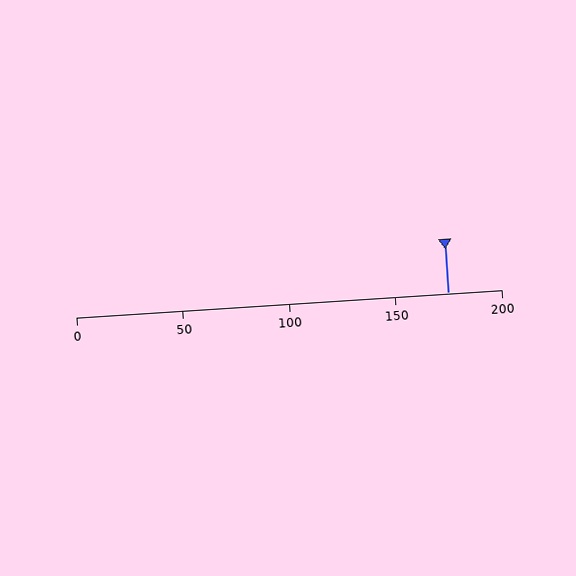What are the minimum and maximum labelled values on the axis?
The axis runs from 0 to 200.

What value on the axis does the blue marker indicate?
The marker indicates approximately 175.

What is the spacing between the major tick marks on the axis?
The major ticks are spaced 50 apart.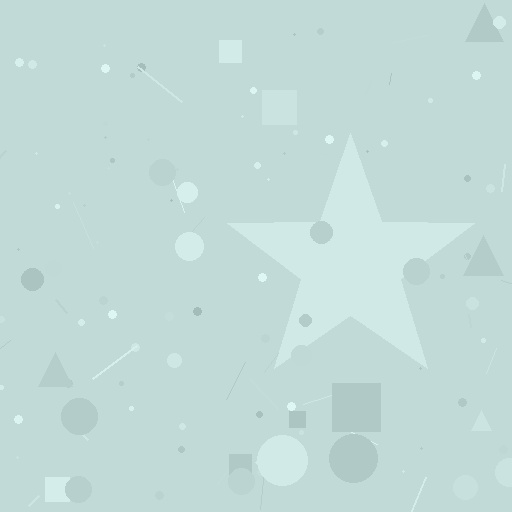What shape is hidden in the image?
A star is hidden in the image.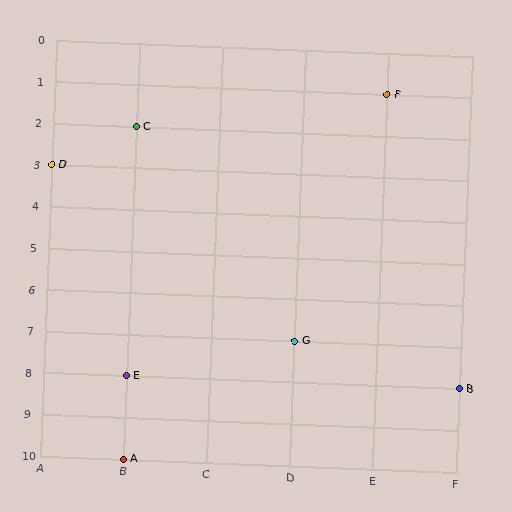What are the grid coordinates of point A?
Point A is at grid coordinates (B, 10).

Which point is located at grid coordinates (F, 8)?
Point B is at (F, 8).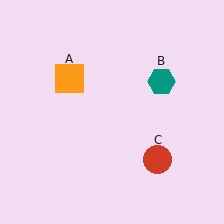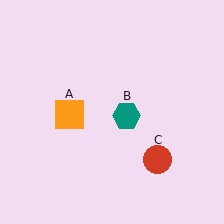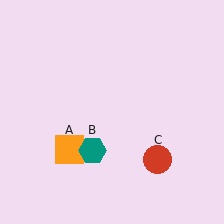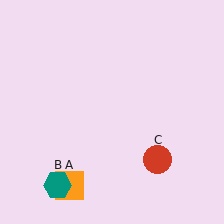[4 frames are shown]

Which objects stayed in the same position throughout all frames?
Red circle (object C) remained stationary.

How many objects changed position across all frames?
2 objects changed position: orange square (object A), teal hexagon (object B).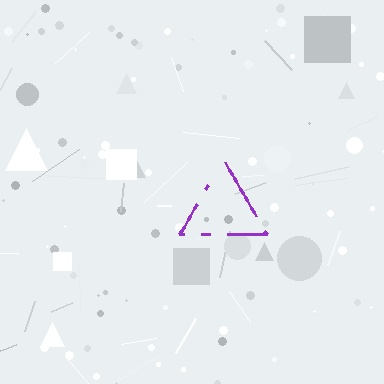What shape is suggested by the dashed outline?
The dashed outline suggests a triangle.